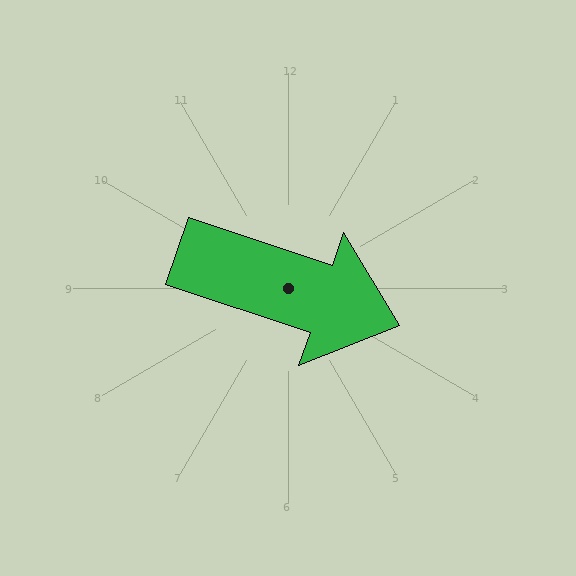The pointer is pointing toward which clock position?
Roughly 4 o'clock.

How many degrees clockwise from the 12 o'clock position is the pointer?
Approximately 109 degrees.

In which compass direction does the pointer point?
East.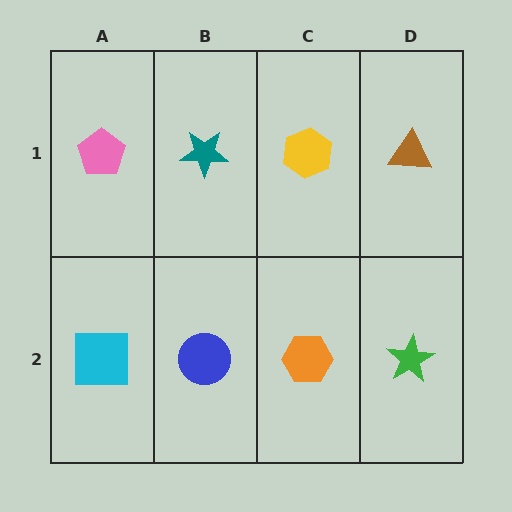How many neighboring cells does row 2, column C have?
3.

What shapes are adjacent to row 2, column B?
A teal star (row 1, column B), a cyan square (row 2, column A), an orange hexagon (row 2, column C).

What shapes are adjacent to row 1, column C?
An orange hexagon (row 2, column C), a teal star (row 1, column B), a brown triangle (row 1, column D).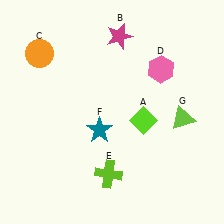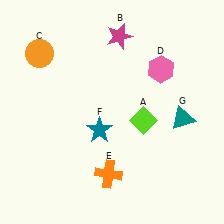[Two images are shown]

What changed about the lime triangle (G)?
In Image 1, G is lime. In Image 2, it changed to teal.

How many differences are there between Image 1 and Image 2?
There are 2 differences between the two images.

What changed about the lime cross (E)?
In Image 1, E is lime. In Image 2, it changed to orange.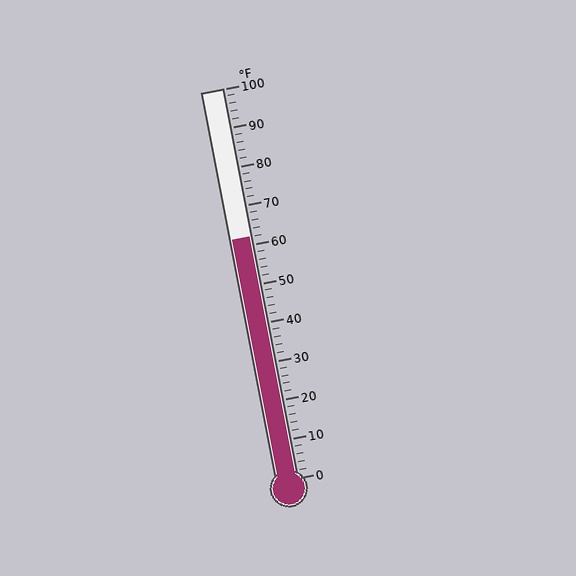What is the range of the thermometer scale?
The thermometer scale ranges from 0°F to 100°F.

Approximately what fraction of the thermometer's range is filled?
The thermometer is filled to approximately 60% of its range.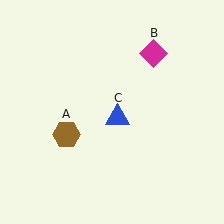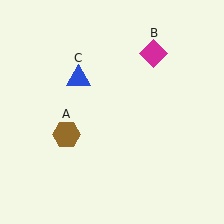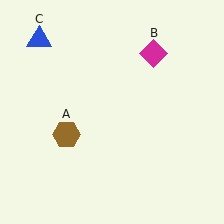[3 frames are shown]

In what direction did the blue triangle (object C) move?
The blue triangle (object C) moved up and to the left.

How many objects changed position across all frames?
1 object changed position: blue triangle (object C).